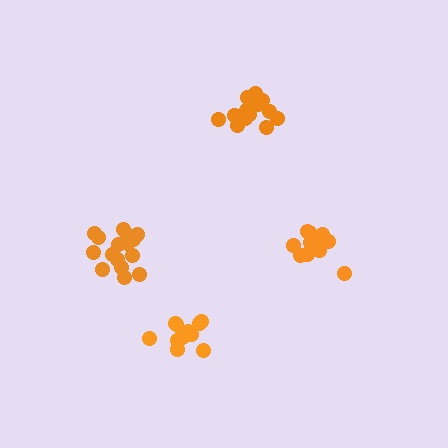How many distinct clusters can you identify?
There are 4 distinct clusters.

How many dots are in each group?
Group 1: 12 dots, Group 2: 14 dots, Group 3: 12 dots, Group 4: 16 dots (54 total).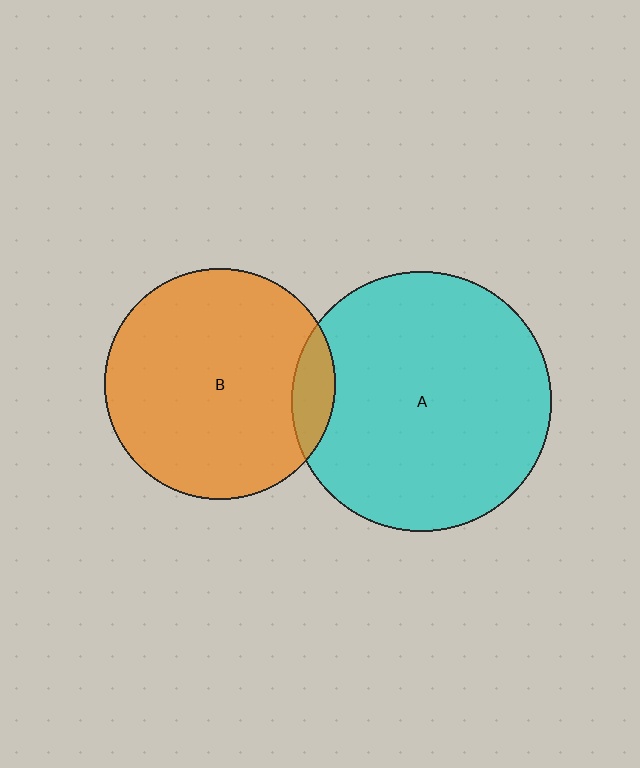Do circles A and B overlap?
Yes.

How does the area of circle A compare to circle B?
Approximately 1.3 times.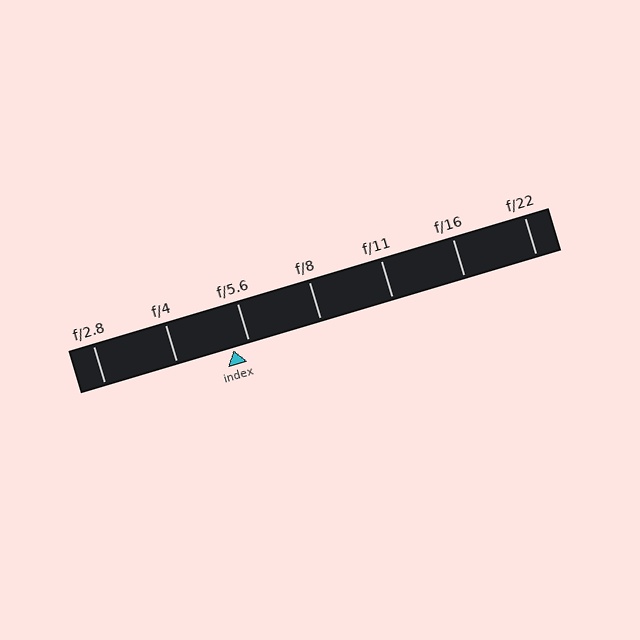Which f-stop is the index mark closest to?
The index mark is closest to f/5.6.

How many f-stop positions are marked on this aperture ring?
There are 7 f-stop positions marked.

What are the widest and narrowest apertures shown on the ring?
The widest aperture shown is f/2.8 and the narrowest is f/22.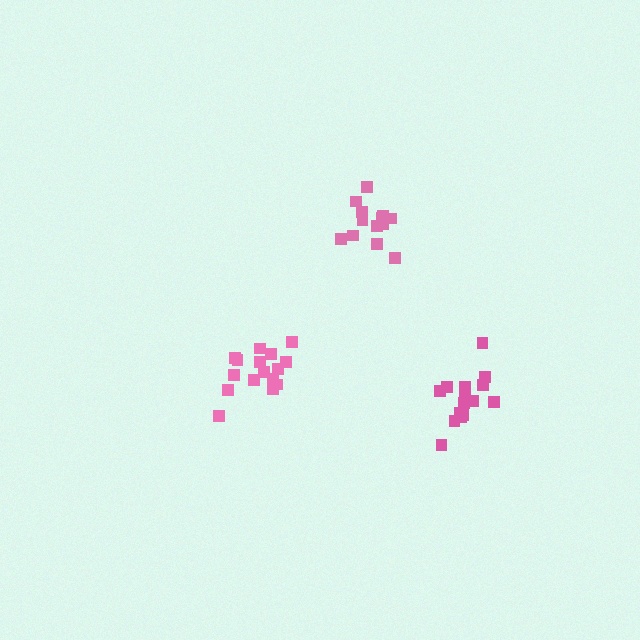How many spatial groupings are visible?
There are 3 spatial groupings.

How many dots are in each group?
Group 1: 17 dots, Group 2: 13 dots, Group 3: 15 dots (45 total).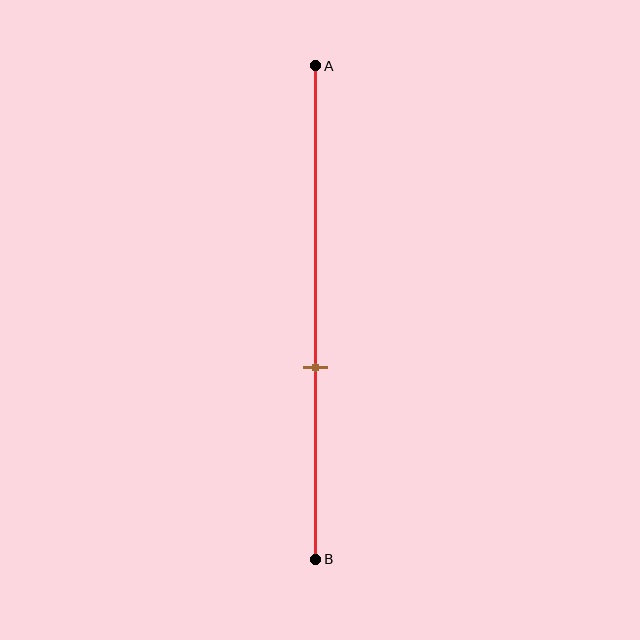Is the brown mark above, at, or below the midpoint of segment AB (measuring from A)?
The brown mark is below the midpoint of segment AB.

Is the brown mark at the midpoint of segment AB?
No, the mark is at about 60% from A, not at the 50% midpoint.